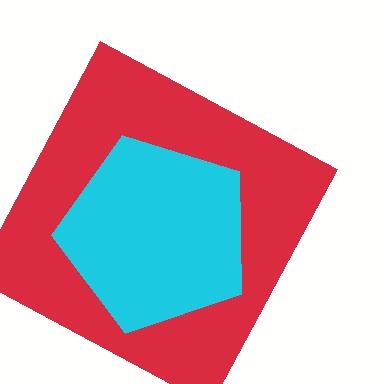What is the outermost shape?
The red square.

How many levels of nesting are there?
2.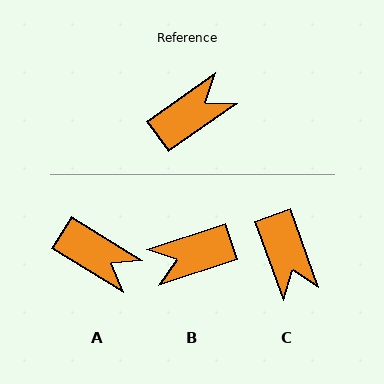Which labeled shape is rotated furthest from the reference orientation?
B, about 163 degrees away.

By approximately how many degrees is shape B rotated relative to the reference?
Approximately 163 degrees counter-clockwise.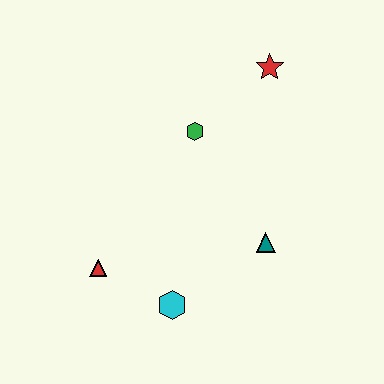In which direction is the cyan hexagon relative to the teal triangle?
The cyan hexagon is to the left of the teal triangle.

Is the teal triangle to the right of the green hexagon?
Yes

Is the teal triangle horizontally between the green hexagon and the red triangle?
No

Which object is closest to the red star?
The green hexagon is closest to the red star.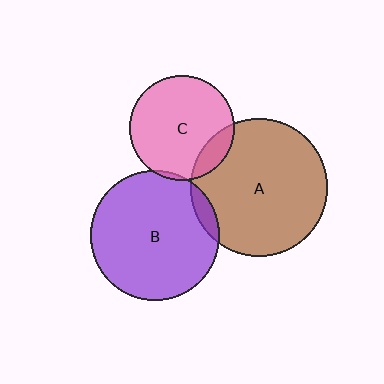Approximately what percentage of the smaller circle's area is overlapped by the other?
Approximately 5%.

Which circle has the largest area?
Circle A (brown).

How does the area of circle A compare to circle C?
Approximately 1.7 times.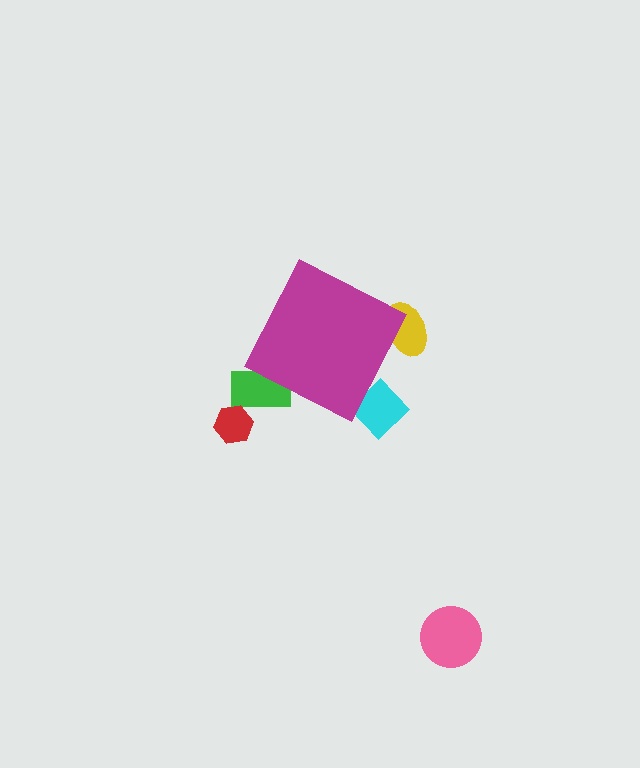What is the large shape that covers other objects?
A magenta diamond.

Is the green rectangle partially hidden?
Yes, the green rectangle is partially hidden behind the magenta diamond.